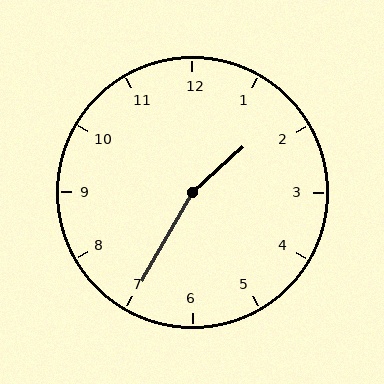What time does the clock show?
1:35.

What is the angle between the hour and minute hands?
Approximately 162 degrees.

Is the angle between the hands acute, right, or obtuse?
It is obtuse.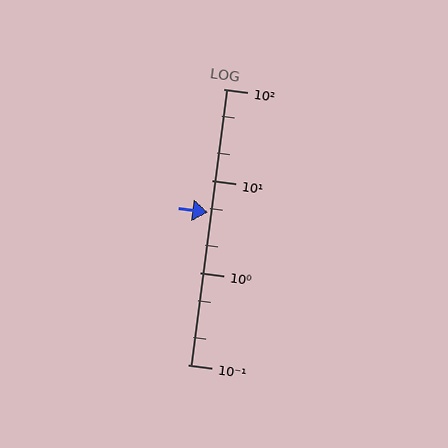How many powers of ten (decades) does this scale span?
The scale spans 3 decades, from 0.1 to 100.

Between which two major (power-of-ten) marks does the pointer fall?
The pointer is between 1 and 10.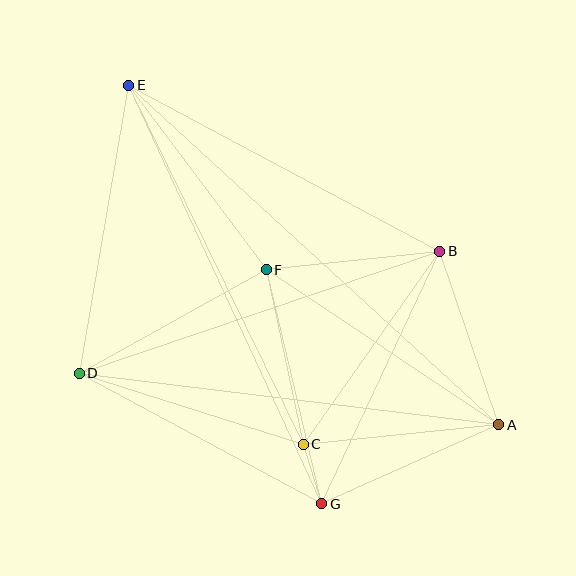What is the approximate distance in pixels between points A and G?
The distance between A and G is approximately 194 pixels.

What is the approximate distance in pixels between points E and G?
The distance between E and G is approximately 461 pixels.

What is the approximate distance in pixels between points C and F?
The distance between C and F is approximately 178 pixels.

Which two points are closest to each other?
Points C and G are closest to each other.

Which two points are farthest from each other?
Points A and E are farthest from each other.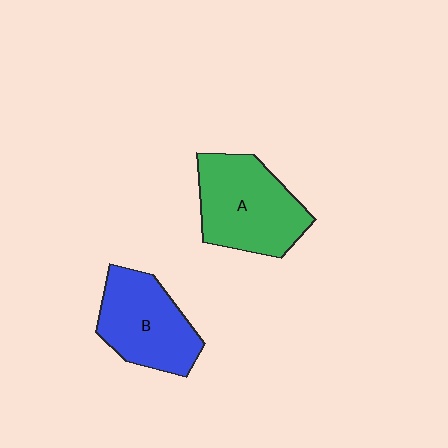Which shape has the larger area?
Shape A (green).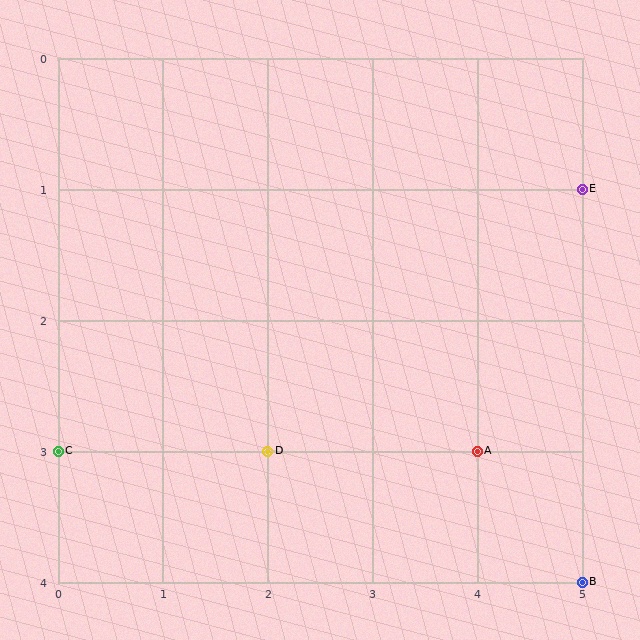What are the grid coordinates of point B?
Point B is at grid coordinates (5, 4).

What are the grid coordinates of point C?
Point C is at grid coordinates (0, 3).